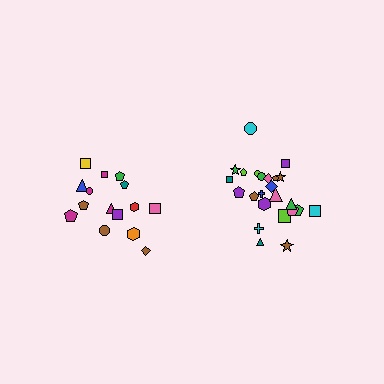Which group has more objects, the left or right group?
The right group.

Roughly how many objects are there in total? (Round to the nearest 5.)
Roughly 40 objects in total.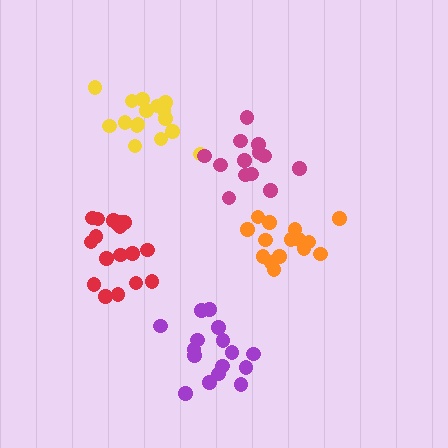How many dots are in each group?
Group 1: 16 dots, Group 2: 16 dots, Group 3: 13 dots, Group 4: 16 dots, Group 5: 18 dots (79 total).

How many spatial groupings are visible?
There are 5 spatial groupings.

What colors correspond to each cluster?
The clusters are colored: purple, yellow, magenta, orange, red.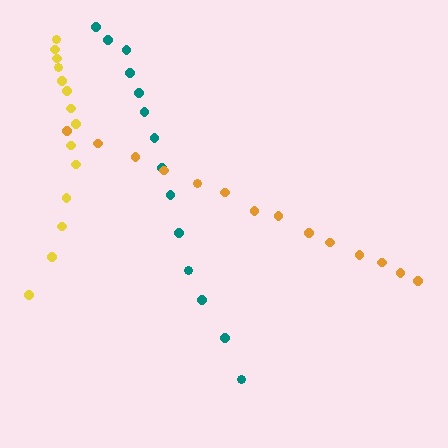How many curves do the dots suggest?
There are 3 distinct paths.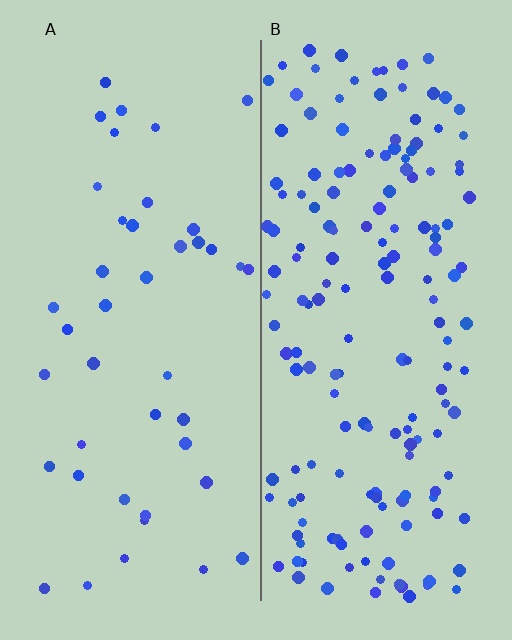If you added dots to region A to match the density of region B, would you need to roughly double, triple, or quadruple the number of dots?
Approximately quadruple.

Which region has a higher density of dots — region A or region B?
B (the right).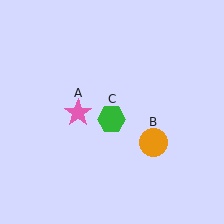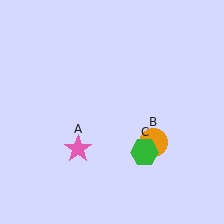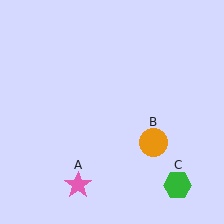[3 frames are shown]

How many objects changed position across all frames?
2 objects changed position: pink star (object A), green hexagon (object C).